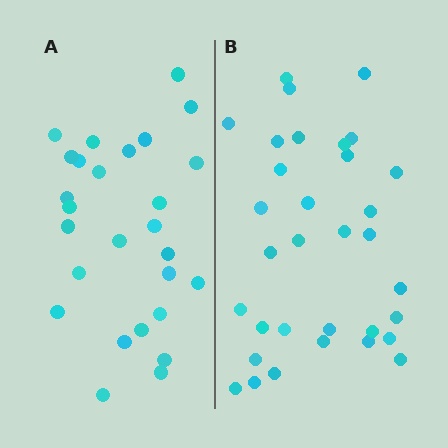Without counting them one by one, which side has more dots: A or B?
Region B (the right region) has more dots.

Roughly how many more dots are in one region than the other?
Region B has about 6 more dots than region A.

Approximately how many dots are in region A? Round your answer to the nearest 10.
About 30 dots. (The exact count is 27, which rounds to 30.)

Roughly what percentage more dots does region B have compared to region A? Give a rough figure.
About 20% more.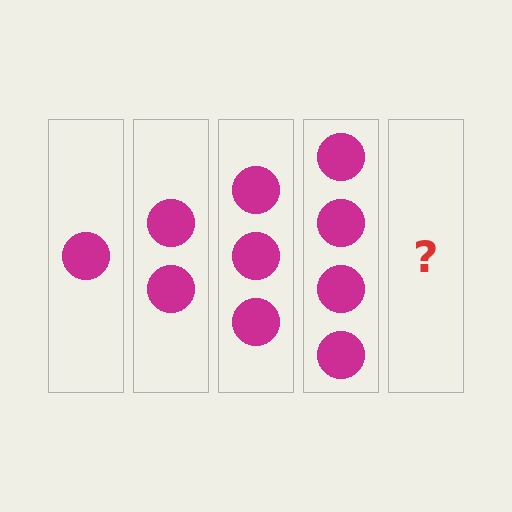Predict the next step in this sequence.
The next step is 5 circles.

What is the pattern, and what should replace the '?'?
The pattern is that each step adds one more circle. The '?' should be 5 circles.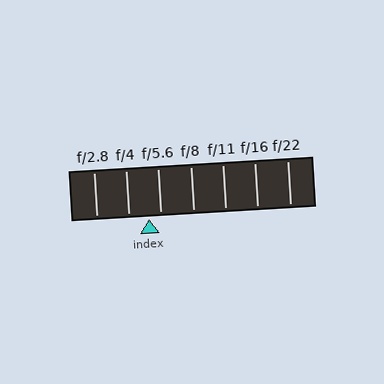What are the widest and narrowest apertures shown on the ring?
The widest aperture shown is f/2.8 and the narrowest is f/22.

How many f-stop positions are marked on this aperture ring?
There are 7 f-stop positions marked.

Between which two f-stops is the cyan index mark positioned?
The index mark is between f/4 and f/5.6.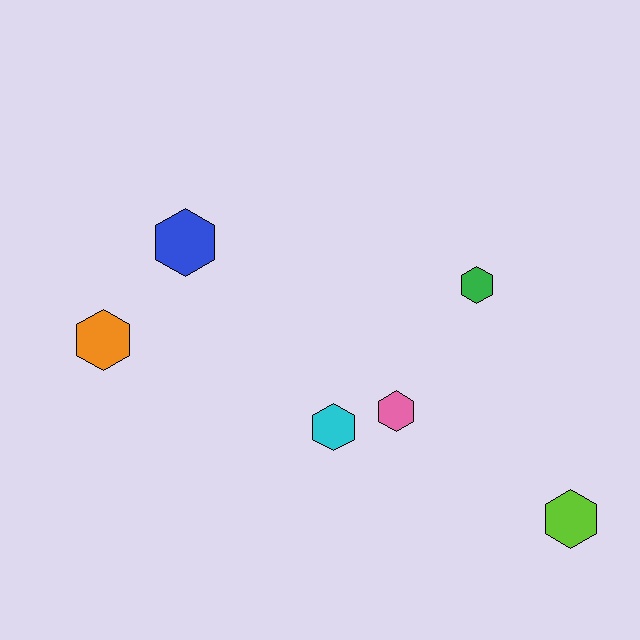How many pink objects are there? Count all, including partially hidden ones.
There is 1 pink object.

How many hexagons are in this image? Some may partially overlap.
There are 6 hexagons.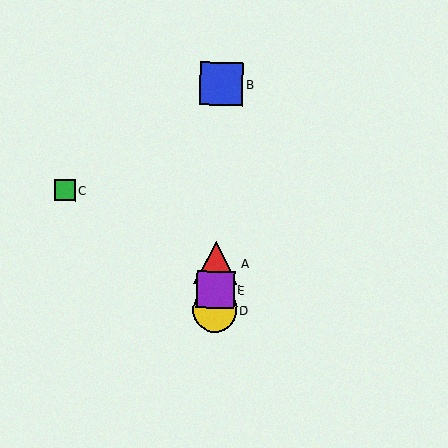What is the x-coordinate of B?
Object B is at x≈222.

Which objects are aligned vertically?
Objects A, B, D, E are aligned vertically.